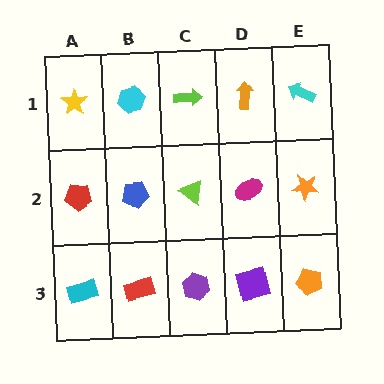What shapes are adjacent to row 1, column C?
A lime triangle (row 2, column C), a cyan hexagon (row 1, column B), an orange arrow (row 1, column D).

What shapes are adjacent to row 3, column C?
A lime triangle (row 2, column C), a red rectangle (row 3, column B), a purple square (row 3, column D).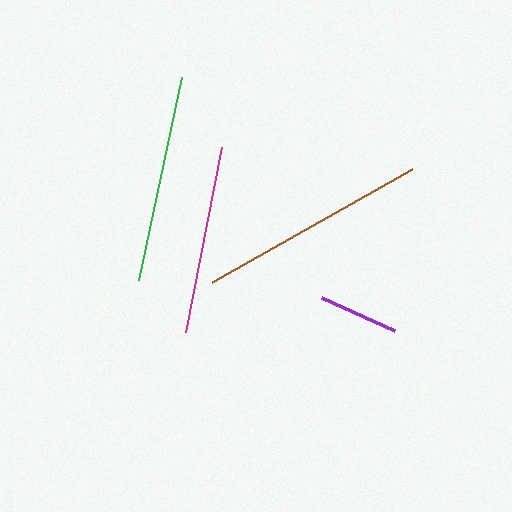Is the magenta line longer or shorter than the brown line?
The brown line is longer than the magenta line.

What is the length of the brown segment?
The brown segment is approximately 229 pixels long.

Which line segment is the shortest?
The purple line is the shortest at approximately 79 pixels.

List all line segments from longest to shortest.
From longest to shortest: brown, green, magenta, purple.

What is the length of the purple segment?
The purple segment is approximately 79 pixels long.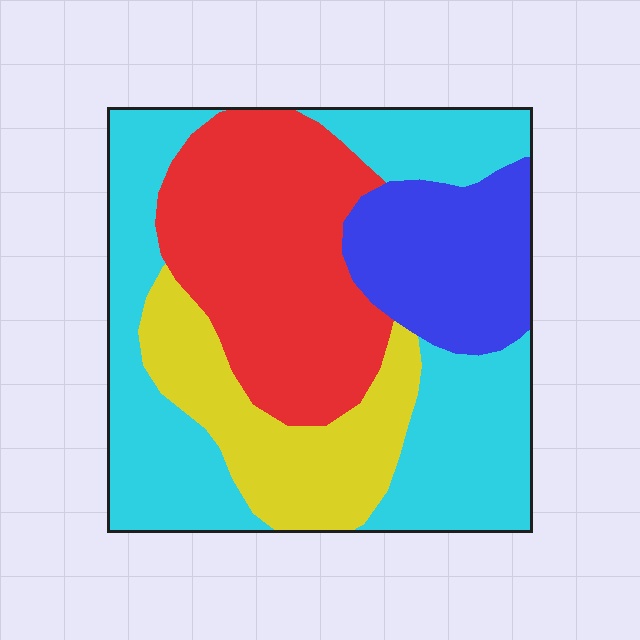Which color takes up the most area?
Cyan, at roughly 40%.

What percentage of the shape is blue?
Blue covers around 15% of the shape.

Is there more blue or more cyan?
Cyan.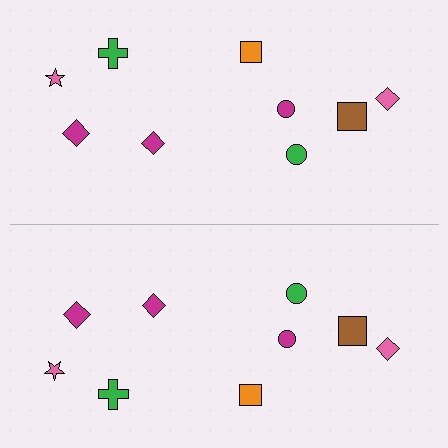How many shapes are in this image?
There are 18 shapes in this image.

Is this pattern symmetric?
Yes, this pattern has bilateral (reflection) symmetry.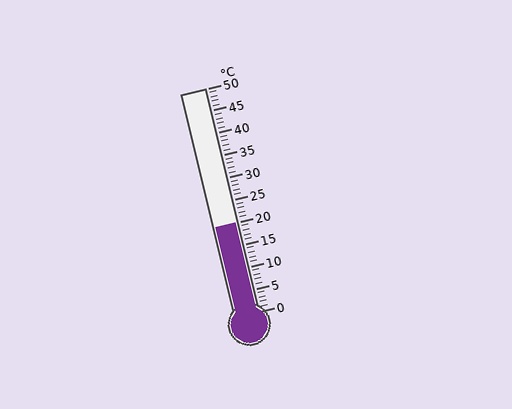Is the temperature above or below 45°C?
The temperature is below 45°C.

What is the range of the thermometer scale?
The thermometer scale ranges from 0°C to 50°C.